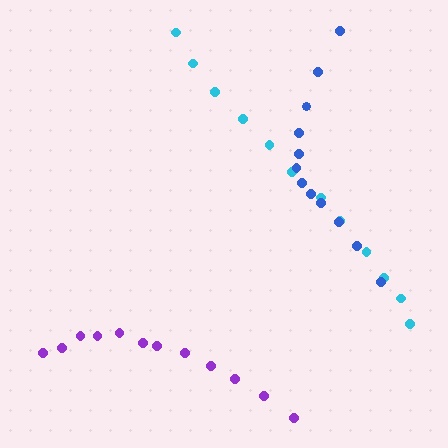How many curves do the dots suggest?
There are 3 distinct paths.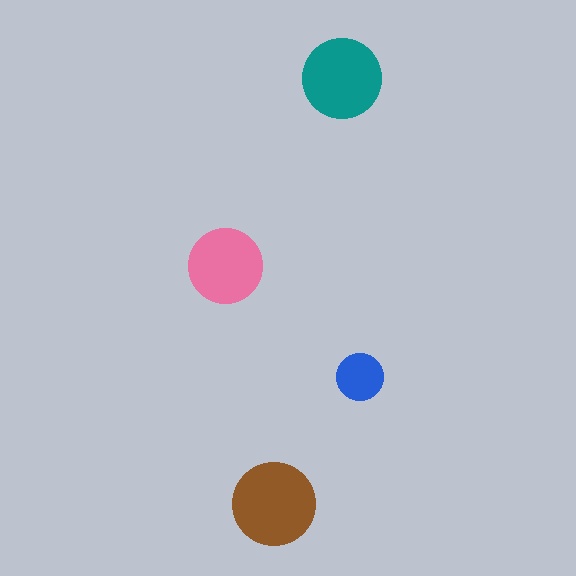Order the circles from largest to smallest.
the brown one, the teal one, the pink one, the blue one.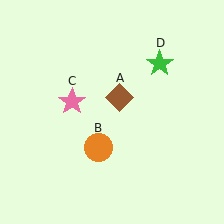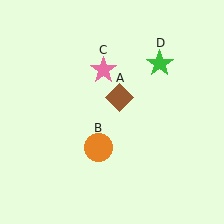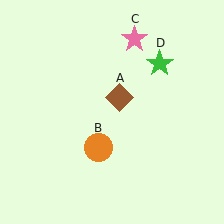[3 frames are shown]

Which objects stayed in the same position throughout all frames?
Brown diamond (object A) and orange circle (object B) and green star (object D) remained stationary.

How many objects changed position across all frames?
1 object changed position: pink star (object C).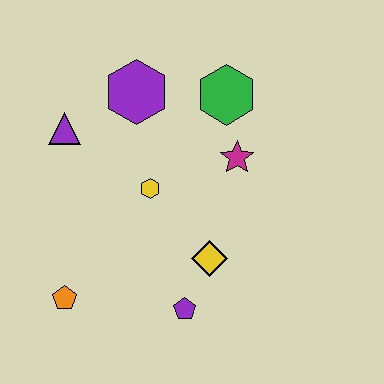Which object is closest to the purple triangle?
The purple hexagon is closest to the purple triangle.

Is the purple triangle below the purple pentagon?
No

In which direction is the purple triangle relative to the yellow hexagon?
The purple triangle is to the left of the yellow hexagon.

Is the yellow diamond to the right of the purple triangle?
Yes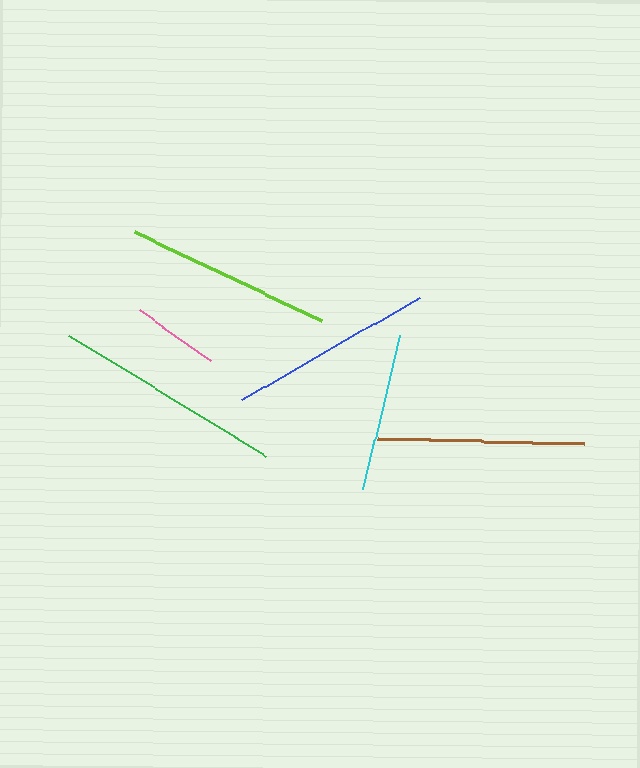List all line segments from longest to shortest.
From longest to shortest: green, brown, lime, blue, cyan, pink.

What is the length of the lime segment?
The lime segment is approximately 206 pixels long.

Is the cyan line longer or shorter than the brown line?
The brown line is longer than the cyan line.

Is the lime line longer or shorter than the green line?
The green line is longer than the lime line.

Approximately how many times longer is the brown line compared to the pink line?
The brown line is approximately 2.4 times the length of the pink line.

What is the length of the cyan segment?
The cyan segment is approximately 159 pixels long.